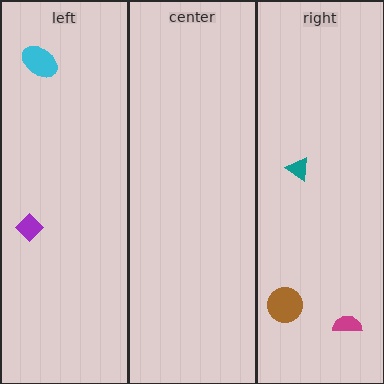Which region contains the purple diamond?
The left region.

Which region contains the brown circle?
The right region.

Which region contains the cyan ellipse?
The left region.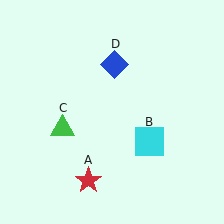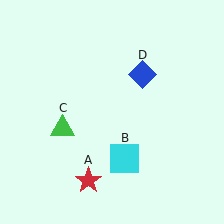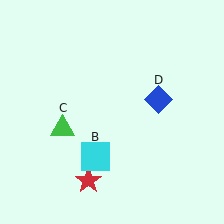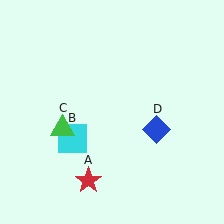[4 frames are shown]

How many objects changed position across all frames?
2 objects changed position: cyan square (object B), blue diamond (object D).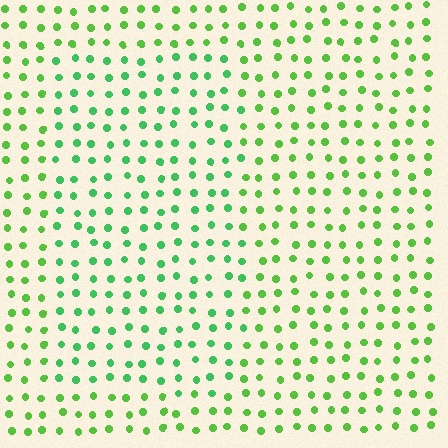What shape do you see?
I see a rectangle.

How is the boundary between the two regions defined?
The boundary is defined purely by a slight shift in hue (about 26 degrees). Spacing, size, and orientation are identical on both sides.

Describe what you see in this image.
The image is filled with small lime elements in a uniform arrangement. A rectangle-shaped region is visible where the elements are tinted to a slightly different hue, forming a subtle color boundary.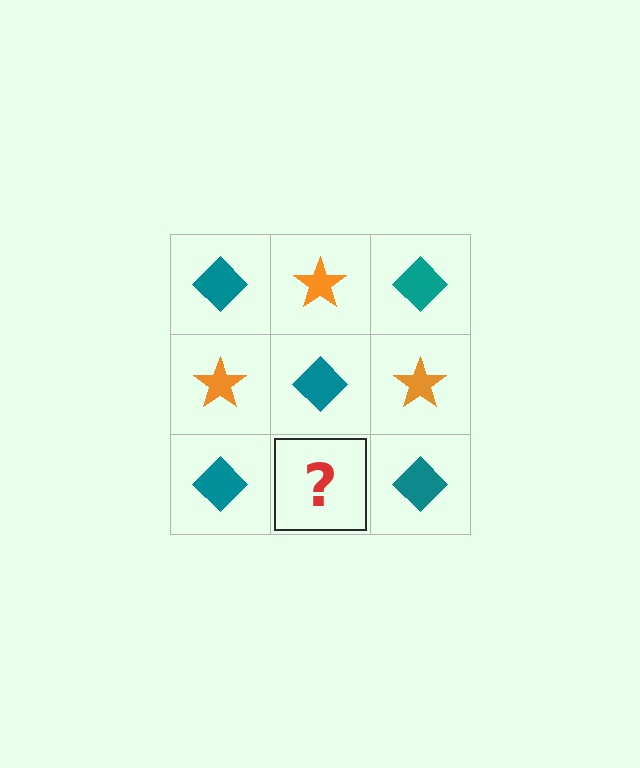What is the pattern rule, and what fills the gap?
The rule is that it alternates teal diamond and orange star in a checkerboard pattern. The gap should be filled with an orange star.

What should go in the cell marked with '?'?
The missing cell should contain an orange star.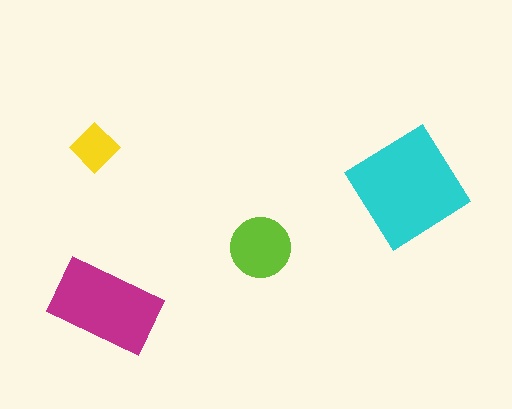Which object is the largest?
The cyan diamond.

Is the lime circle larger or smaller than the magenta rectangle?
Smaller.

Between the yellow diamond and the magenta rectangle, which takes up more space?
The magenta rectangle.